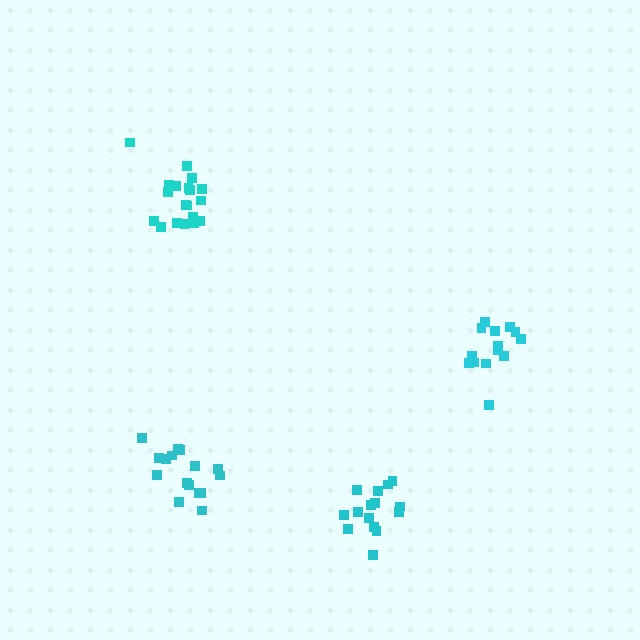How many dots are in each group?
Group 1: 15 dots, Group 2: 16 dots, Group 3: 19 dots, Group 4: 14 dots (64 total).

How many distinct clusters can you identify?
There are 4 distinct clusters.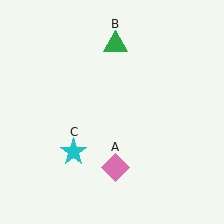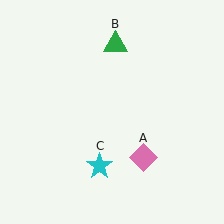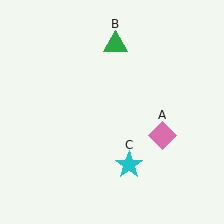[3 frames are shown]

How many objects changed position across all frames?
2 objects changed position: pink diamond (object A), cyan star (object C).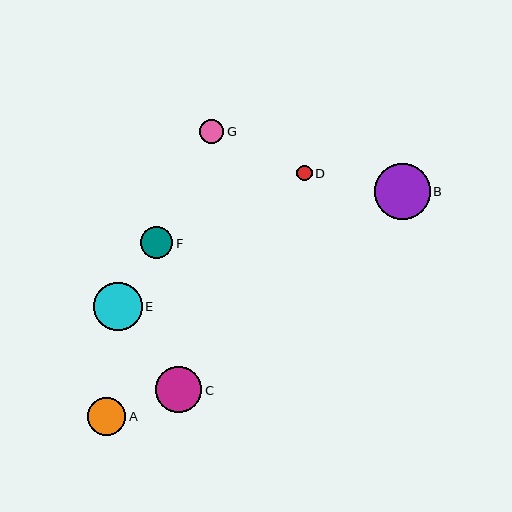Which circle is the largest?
Circle B is the largest with a size of approximately 56 pixels.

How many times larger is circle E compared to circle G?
Circle E is approximately 2.0 times the size of circle G.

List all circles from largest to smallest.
From largest to smallest: B, E, C, A, F, G, D.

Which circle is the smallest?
Circle D is the smallest with a size of approximately 16 pixels.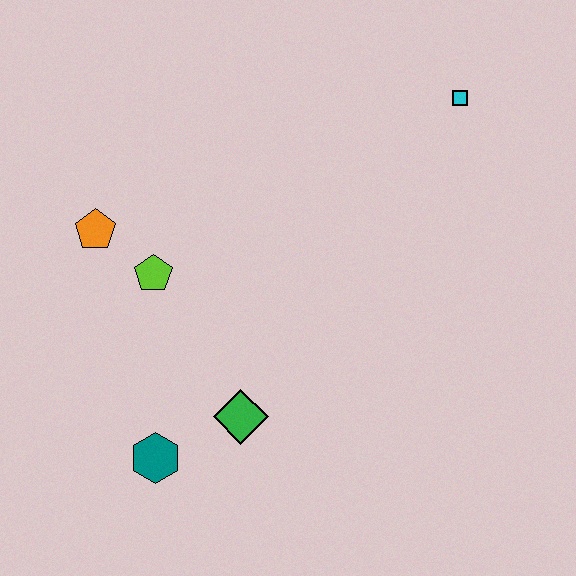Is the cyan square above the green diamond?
Yes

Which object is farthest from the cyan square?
The teal hexagon is farthest from the cyan square.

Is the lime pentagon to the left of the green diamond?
Yes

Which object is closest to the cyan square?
The lime pentagon is closest to the cyan square.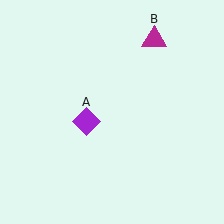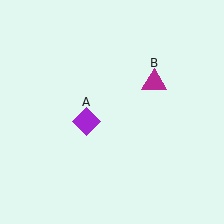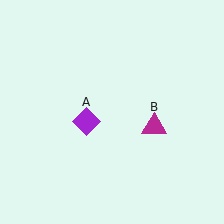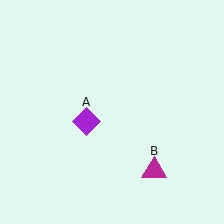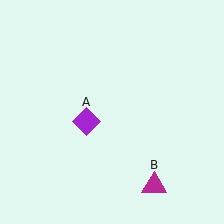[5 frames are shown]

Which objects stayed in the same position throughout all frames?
Purple diamond (object A) remained stationary.